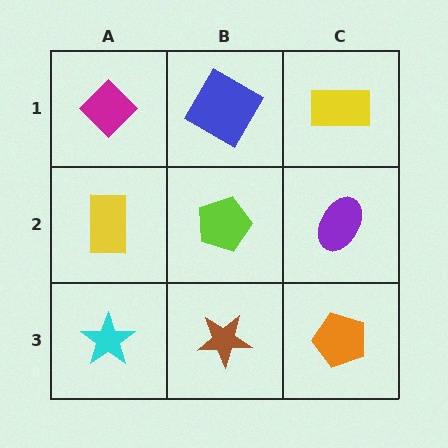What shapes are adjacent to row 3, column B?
A lime pentagon (row 2, column B), a cyan star (row 3, column A), an orange pentagon (row 3, column C).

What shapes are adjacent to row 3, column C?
A purple ellipse (row 2, column C), a brown star (row 3, column B).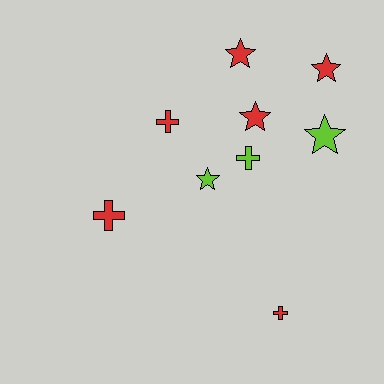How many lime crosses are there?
There is 1 lime cross.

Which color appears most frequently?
Red, with 6 objects.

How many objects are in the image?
There are 9 objects.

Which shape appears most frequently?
Star, with 5 objects.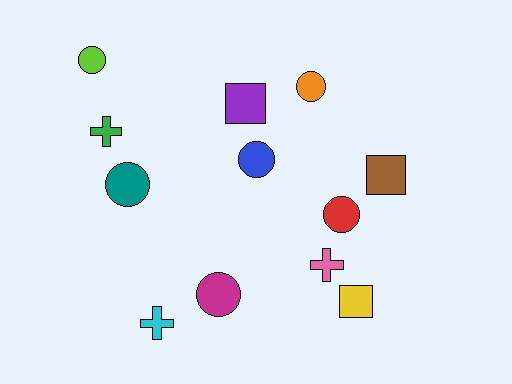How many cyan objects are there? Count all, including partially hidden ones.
There is 1 cyan object.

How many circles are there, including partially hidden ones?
There are 6 circles.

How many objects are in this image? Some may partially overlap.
There are 12 objects.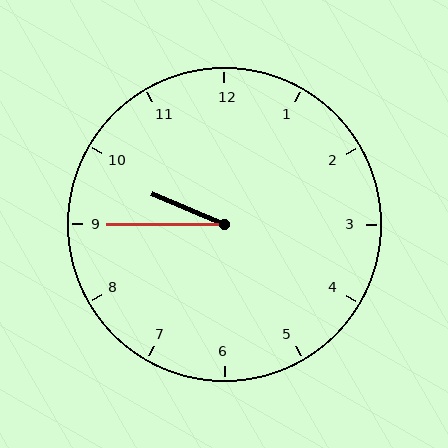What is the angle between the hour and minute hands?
Approximately 22 degrees.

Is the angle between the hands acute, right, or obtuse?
It is acute.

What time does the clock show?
9:45.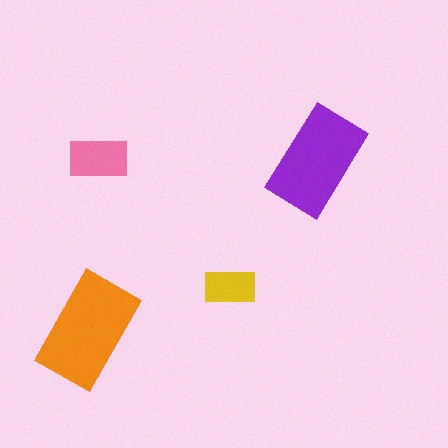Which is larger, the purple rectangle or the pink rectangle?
The purple one.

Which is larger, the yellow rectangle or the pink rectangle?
The pink one.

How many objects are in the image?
There are 4 objects in the image.